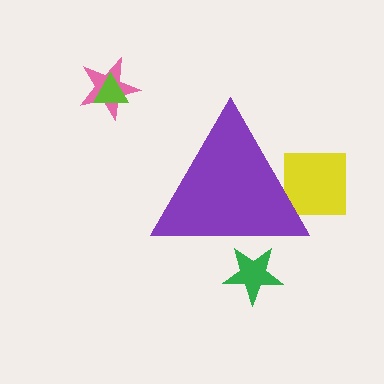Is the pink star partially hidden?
No, the pink star is fully visible.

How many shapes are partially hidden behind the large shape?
2 shapes are partially hidden.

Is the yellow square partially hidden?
Yes, the yellow square is partially hidden behind the purple triangle.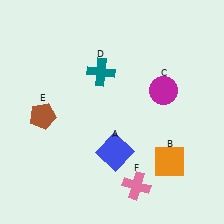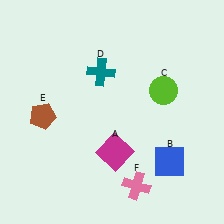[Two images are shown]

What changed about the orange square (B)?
In Image 1, B is orange. In Image 2, it changed to blue.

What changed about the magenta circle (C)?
In Image 1, C is magenta. In Image 2, it changed to lime.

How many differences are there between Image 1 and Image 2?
There are 3 differences between the two images.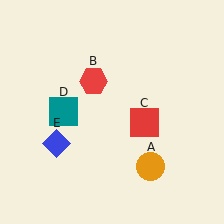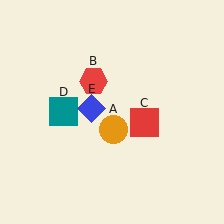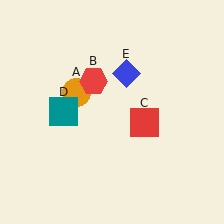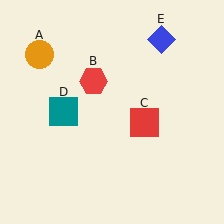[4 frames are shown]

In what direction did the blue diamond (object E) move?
The blue diamond (object E) moved up and to the right.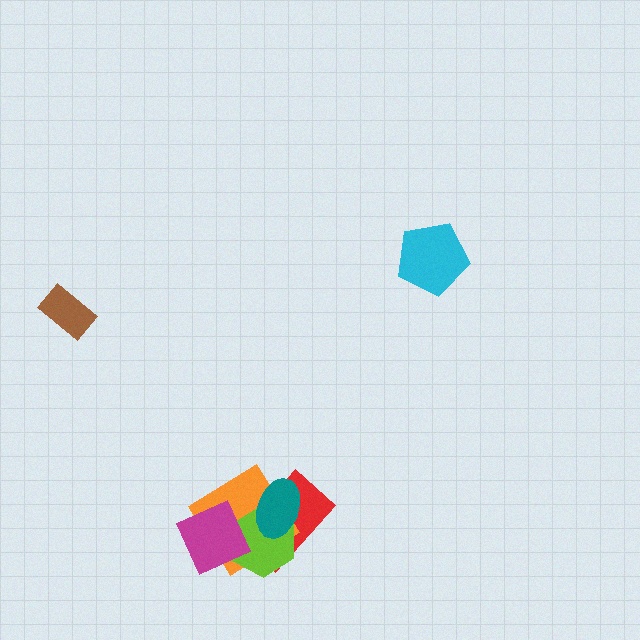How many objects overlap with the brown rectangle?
0 objects overlap with the brown rectangle.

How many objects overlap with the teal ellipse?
3 objects overlap with the teal ellipse.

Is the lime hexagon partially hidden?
Yes, it is partially covered by another shape.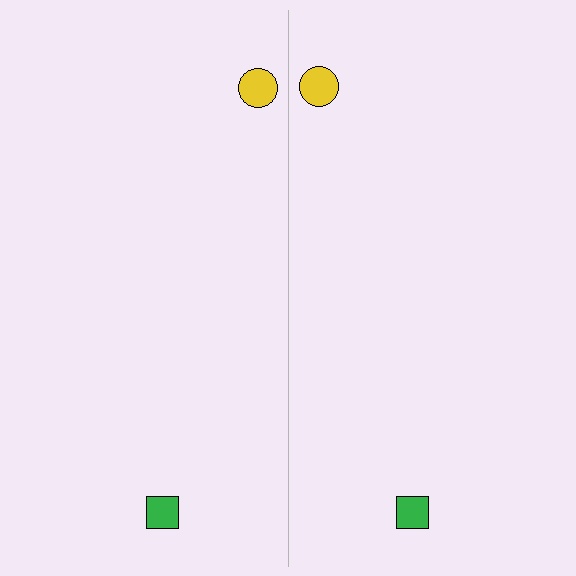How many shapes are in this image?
There are 4 shapes in this image.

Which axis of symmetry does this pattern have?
The pattern has a vertical axis of symmetry running through the center of the image.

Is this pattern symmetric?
Yes, this pattern has bilateral (reflection) symmetry.